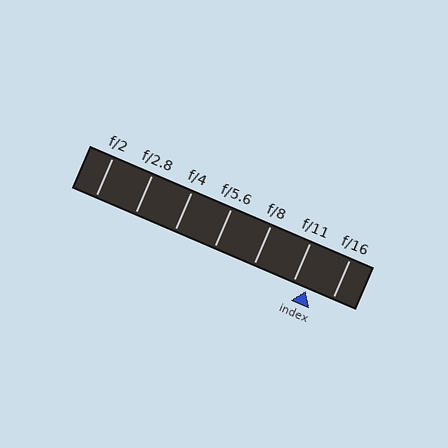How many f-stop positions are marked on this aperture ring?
There are 7 f-stop positions marked.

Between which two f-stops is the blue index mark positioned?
The index mark is between f/11 and f/16.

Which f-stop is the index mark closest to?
The index mark is closest to f/11.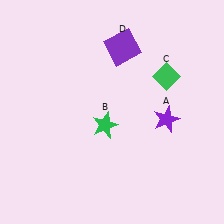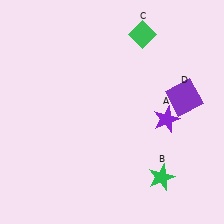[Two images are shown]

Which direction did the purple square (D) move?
The purple square (D) moved right.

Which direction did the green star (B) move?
The green star (B) moved right.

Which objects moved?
The objects that moved are: the green star (B), the green diamond (C), the purple square (D).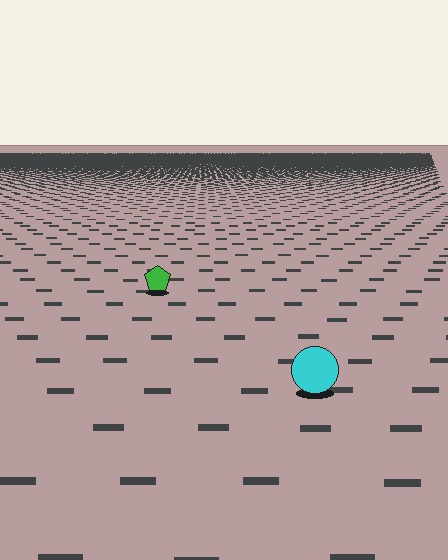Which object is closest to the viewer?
The cyan circle is closest. The texture marks near it are larger and more spread out.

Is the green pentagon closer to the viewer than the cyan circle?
No. The cyan circle is closer — you can tell from the texture gradient: the ground texture is coarser near it.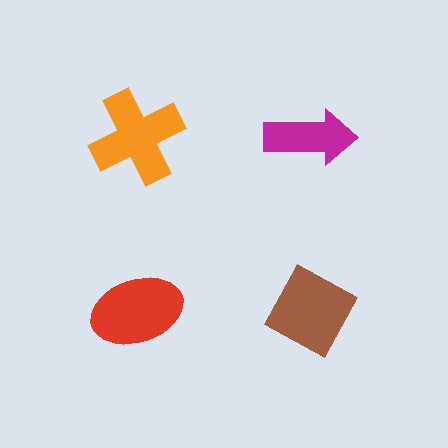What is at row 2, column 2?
A brown diamond.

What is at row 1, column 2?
A magenta arrow.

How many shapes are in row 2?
2 shapes.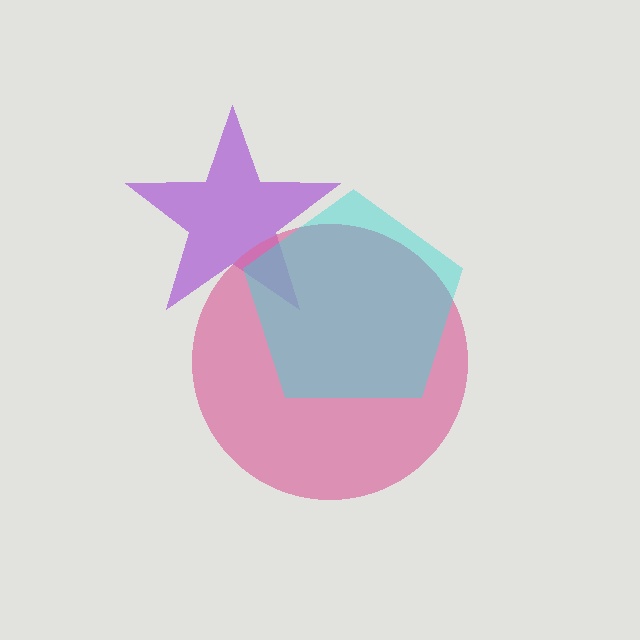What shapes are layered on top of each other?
The layered shapes are: a purple star, a pink circle, a cyan pentagon.